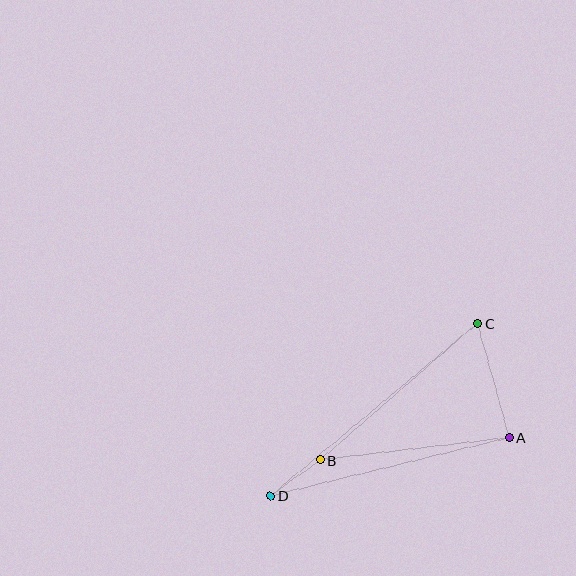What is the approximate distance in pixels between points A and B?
The distance between A and B is approximately 190 pixels.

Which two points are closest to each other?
Points B and D are closest to each other.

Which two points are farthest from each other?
Points C and D are farthest from each other.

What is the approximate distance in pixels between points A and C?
The distance between A and C is approximately 118 pixels.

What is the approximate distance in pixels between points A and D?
The distance between A and D is approximately 246 pixels.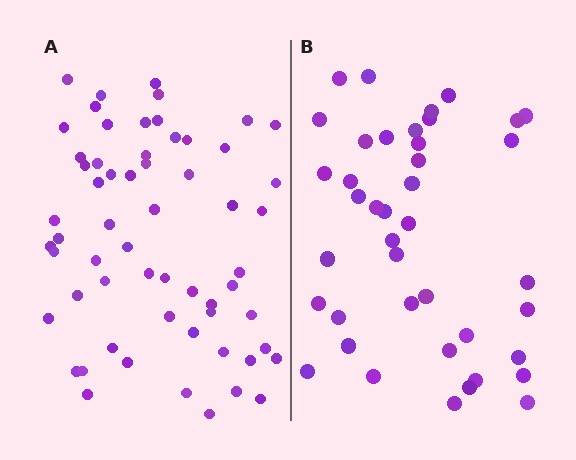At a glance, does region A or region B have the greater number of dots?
Region A (the left region) has more dots.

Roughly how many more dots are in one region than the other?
Region A has approximately 20 more dots than region B.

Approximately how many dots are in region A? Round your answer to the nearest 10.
About 60 dots.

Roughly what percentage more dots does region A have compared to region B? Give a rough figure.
About 45% more.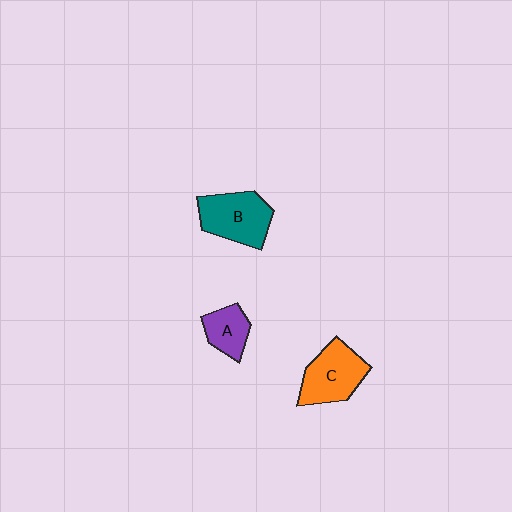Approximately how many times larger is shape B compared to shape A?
Approximately 1.8 times.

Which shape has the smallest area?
Shape A (purple).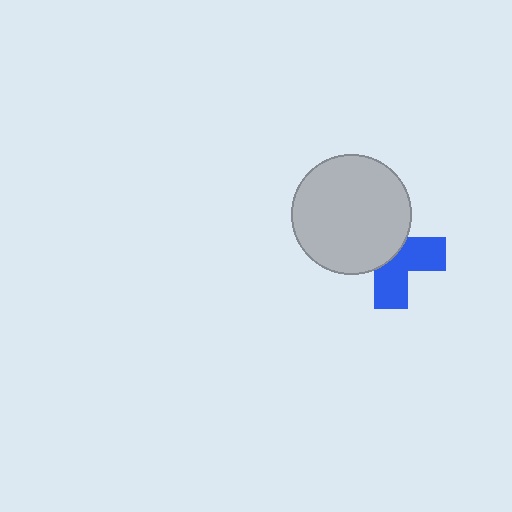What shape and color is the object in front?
The object in front is a light gray circle.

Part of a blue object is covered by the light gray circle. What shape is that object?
It is a cross.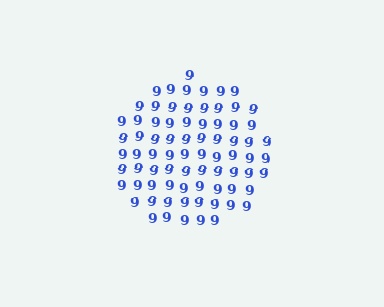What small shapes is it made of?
It is made of small digit 9's.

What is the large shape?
The large shape is a circle.